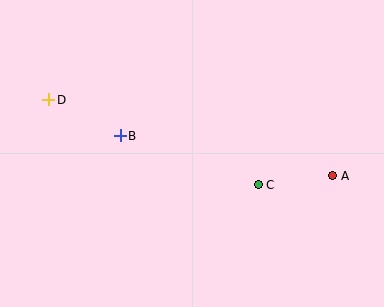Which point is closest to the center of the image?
Point C at (258, 185) is closest to the center.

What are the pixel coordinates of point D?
Point D is at (49, 100).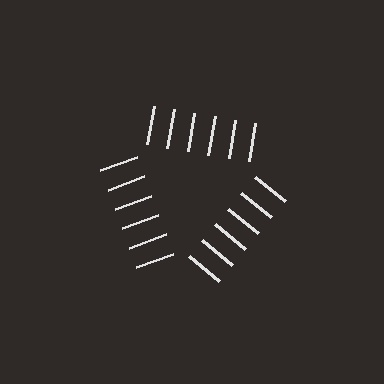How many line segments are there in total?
18 — 6 along each of the 3 edges.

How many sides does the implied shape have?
3 sides — the line-ends trace a triangle.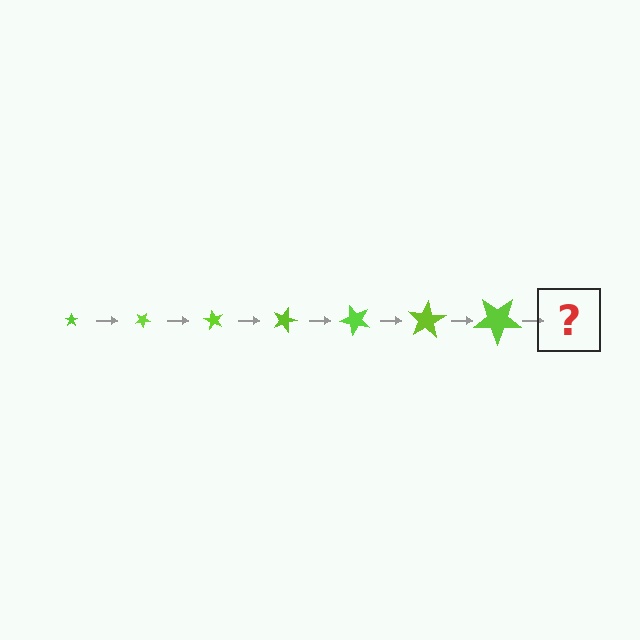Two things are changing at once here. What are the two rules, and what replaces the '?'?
The two rules are that the star grows larger each step and it rotates 30 degrees each step. The '?' should be a star, larger than the previous one and rotated 210 degrees from the start.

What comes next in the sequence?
The next element should be a star, larger than the previous one and rotated 210 degrees from the start.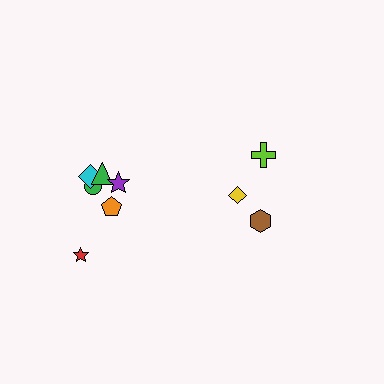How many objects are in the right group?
There are 3 objects.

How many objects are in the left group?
There are 6 objects.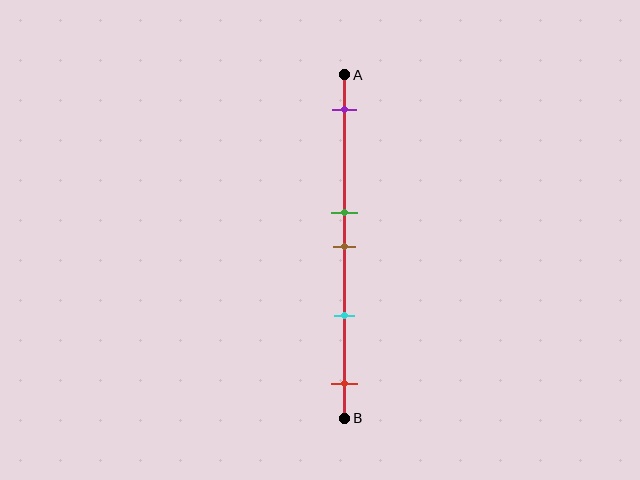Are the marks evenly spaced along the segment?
No, the marks are not evenly spaced.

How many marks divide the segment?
There are 5 marks dividing the segment.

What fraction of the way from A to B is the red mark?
The red mark is approximately 90% (0.9) of the way from A to B.